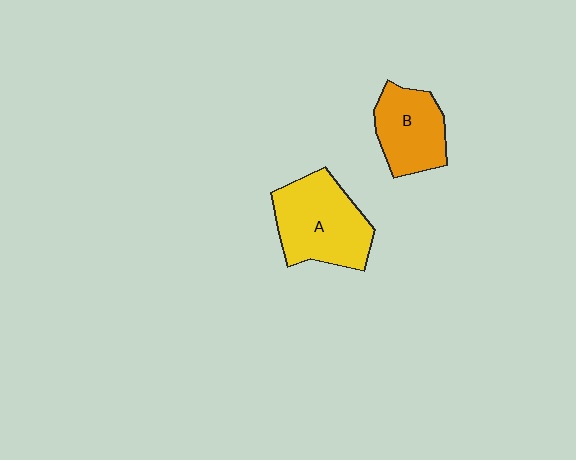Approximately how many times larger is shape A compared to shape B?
Approximately 1.4 times.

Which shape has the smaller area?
Shape B (orange).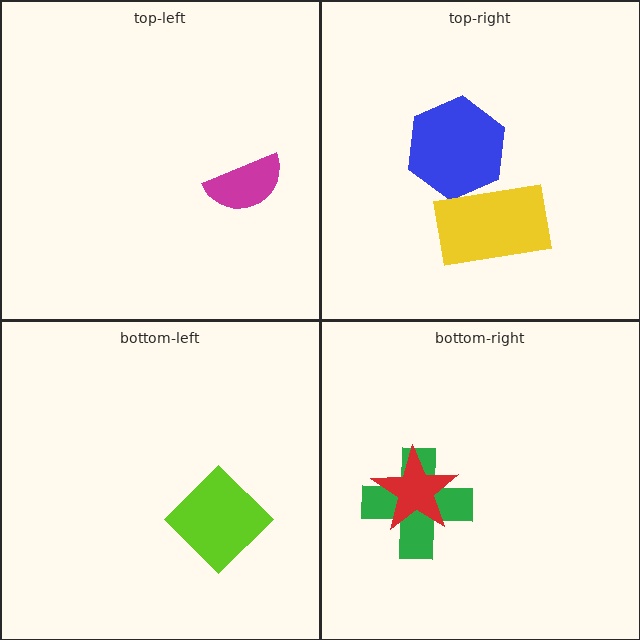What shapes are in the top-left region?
The magenta semicircle.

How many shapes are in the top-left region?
1.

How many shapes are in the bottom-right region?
2.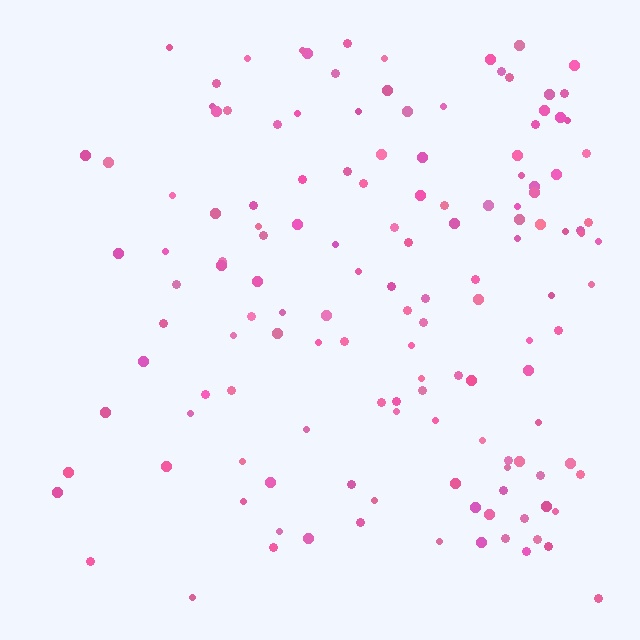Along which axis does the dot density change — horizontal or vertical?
Horizontal.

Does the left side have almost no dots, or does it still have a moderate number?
Still a moderate number, just noticeably fewer than the right.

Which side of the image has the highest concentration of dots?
The right.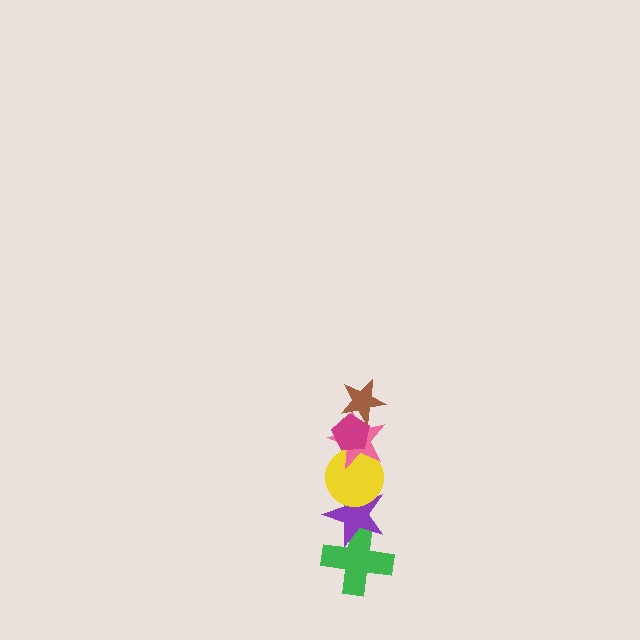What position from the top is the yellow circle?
The yellow circle is 4th from the top.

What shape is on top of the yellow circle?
The pink star is on top of the yellow circle.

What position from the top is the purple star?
The purple star is 5th from the top.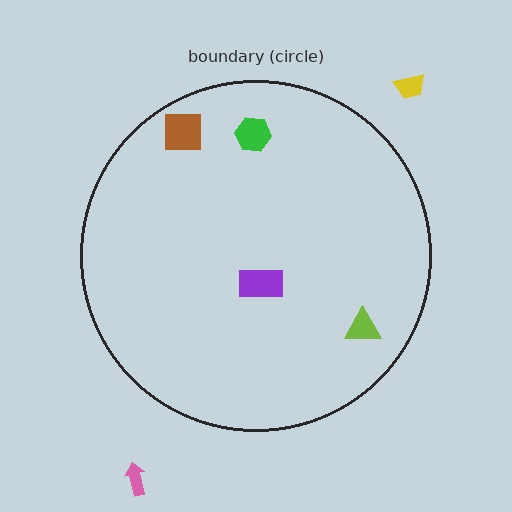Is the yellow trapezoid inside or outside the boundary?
Outside.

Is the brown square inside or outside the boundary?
Inside.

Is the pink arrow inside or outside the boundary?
Outside.